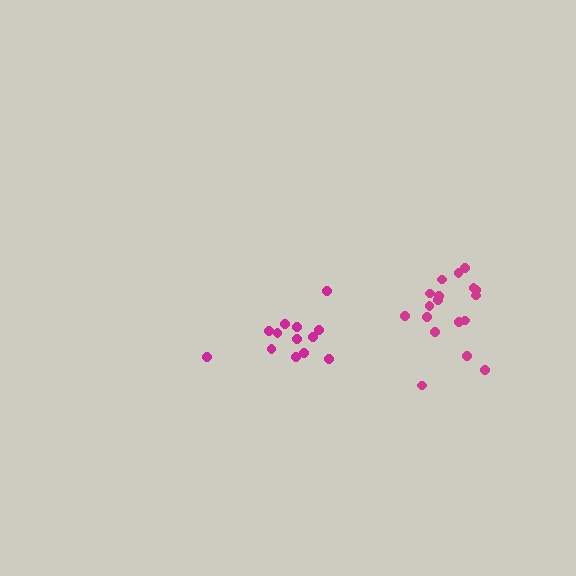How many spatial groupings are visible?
There are 2 spatial groupings.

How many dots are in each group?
Group 1: 13 dots, Group 2: 18 dots (31 total).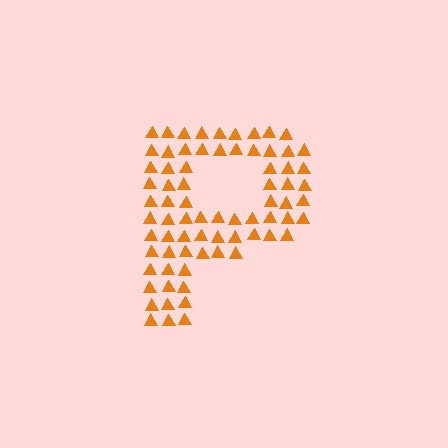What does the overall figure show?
The overall figure shows the letter P.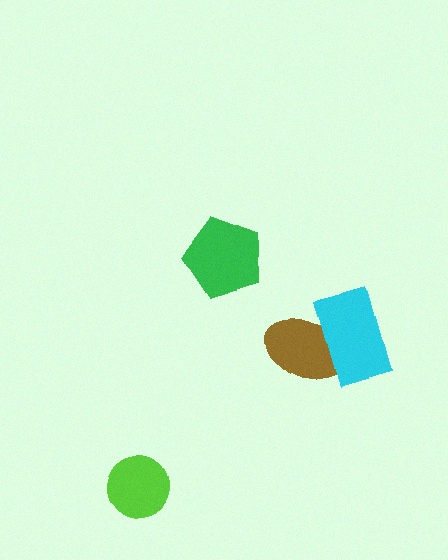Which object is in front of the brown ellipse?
The cyan rectangle is in front of the brown ellipse.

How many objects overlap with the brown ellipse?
1 object overlaps with the brown ellipse.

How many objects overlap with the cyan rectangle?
1 object overlaps with the cyan rectangle.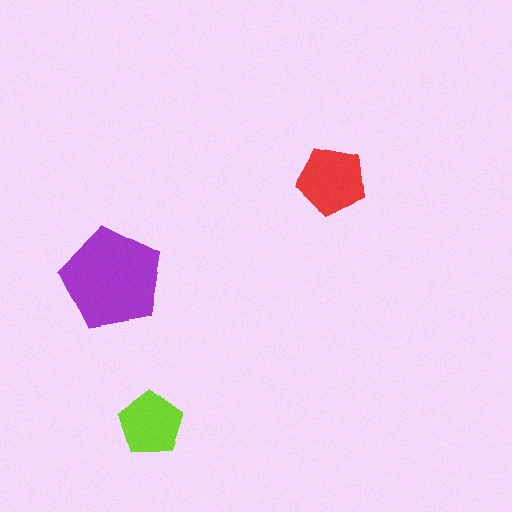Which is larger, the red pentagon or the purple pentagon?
The purple one.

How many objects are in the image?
There are 3 objects in the image.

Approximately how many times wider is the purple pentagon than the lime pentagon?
About 1.5 times wider.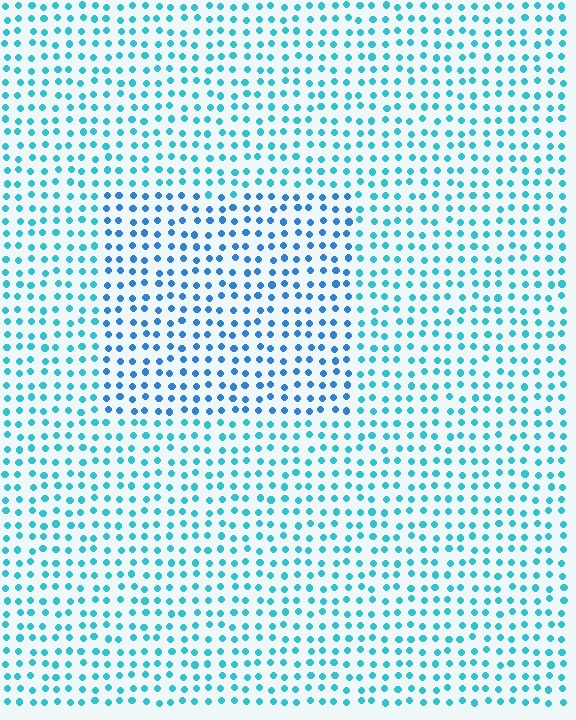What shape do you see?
I see a rectangle.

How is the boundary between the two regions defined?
The boundary is defined purely by a slight shift in hue (about 26 degrees). Spacing, size, and orientation are identical on both sides.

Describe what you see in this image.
The image is filled with small cyan elements in a uniform arrangement. A rectangle-shaped region is visible where the elements are tinted to a slightly different hue, forming a subtle color boundary.